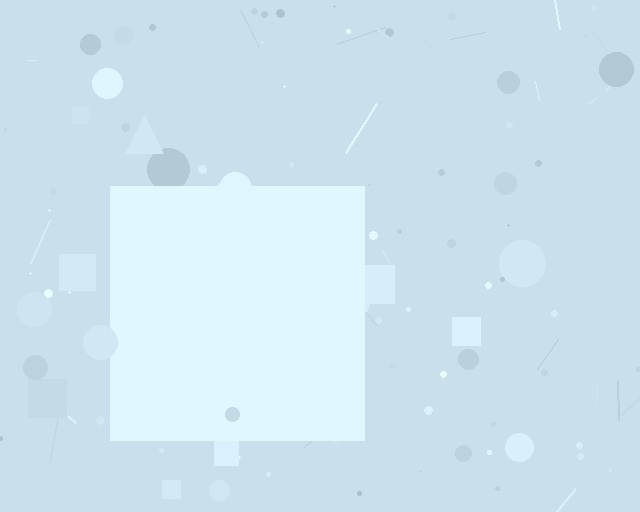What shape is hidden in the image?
A square is hidden in the image.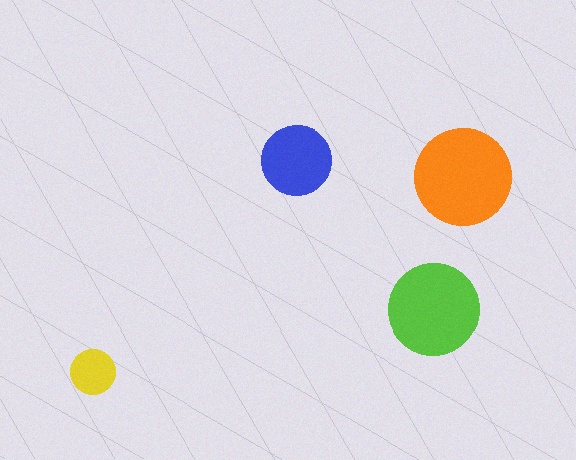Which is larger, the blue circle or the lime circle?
The lime one.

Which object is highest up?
The blue circle is topmost.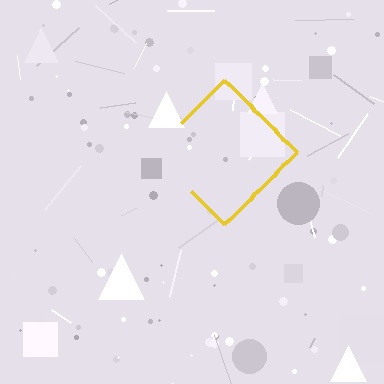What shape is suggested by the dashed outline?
The dashed outline suggests a diamond.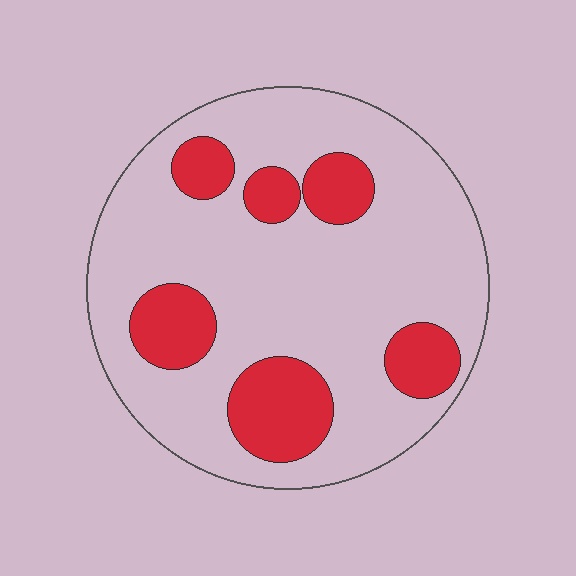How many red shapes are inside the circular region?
6.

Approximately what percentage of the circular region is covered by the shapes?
Approximately 25%.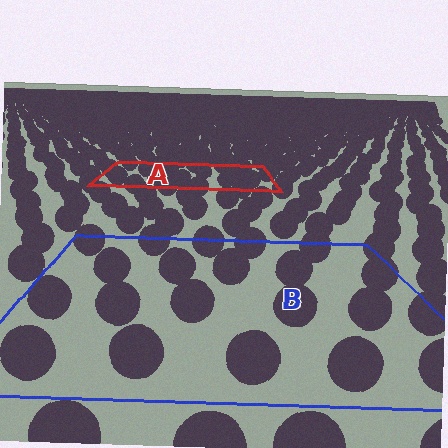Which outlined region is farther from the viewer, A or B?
Region A is farther from the viewer — the texture elements inside it appear smaller and more densely packed.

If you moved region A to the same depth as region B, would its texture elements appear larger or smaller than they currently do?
They would appear larger. At a closer depth, the same texture elements are projected at a bigger on-screen size.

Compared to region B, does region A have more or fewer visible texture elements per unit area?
Region A has more texture elements per unit area — they are packed more densely because it is farther away.